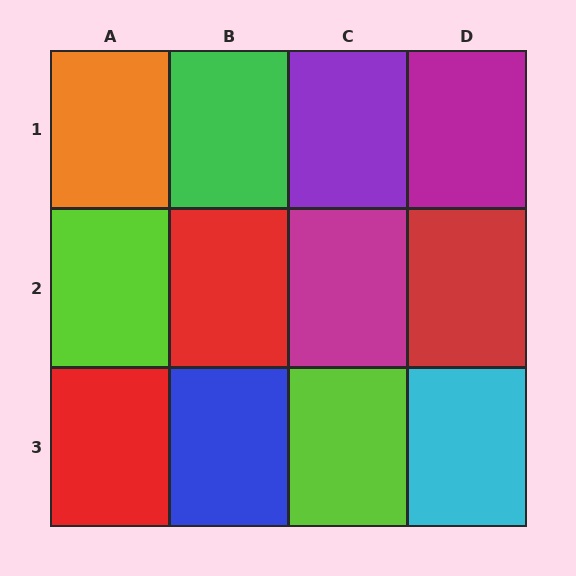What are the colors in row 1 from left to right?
Orange, green, purple, magenta.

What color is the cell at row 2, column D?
Red.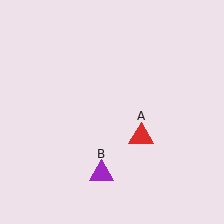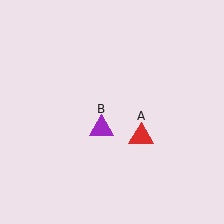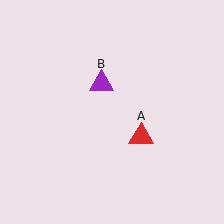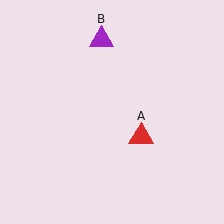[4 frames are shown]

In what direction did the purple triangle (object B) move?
The purple triangle (object B) moved up.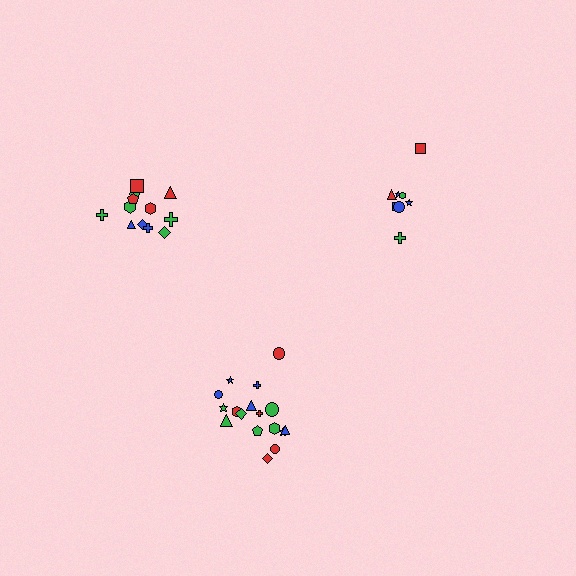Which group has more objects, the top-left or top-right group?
The top-left group.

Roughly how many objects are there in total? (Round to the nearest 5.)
Roughly 40 objects in total.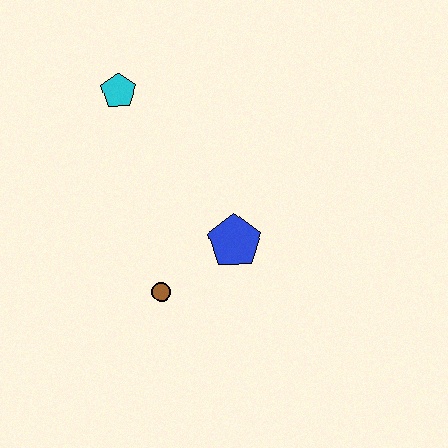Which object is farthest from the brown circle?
The cyan pentagon is farthest from the brown circle.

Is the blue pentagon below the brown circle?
No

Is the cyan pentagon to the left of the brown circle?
Yes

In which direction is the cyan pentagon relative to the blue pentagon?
The cyan pentagon is above the blue pentagon.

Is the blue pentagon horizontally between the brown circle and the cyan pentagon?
No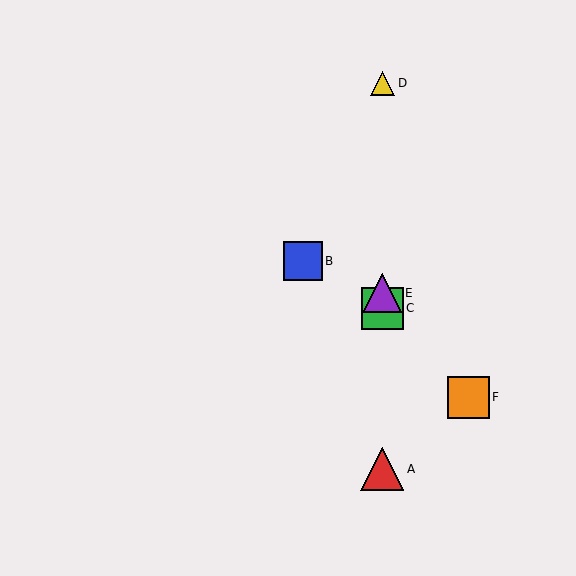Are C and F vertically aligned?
No, C is at x≈382 and F is at x≈469.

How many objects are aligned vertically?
4 objects (A, C, D, E) are aligned vertically.